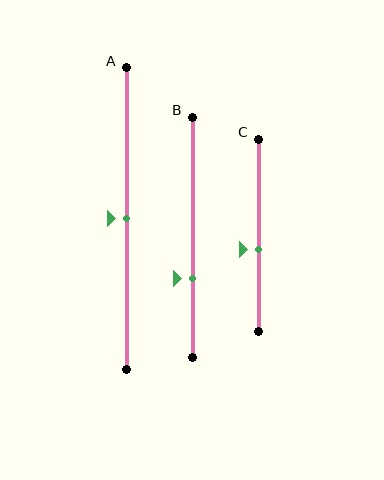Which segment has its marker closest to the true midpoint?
Segment A has its marker closest to the true midpoint.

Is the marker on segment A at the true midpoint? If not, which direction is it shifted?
Yes, the marker on segment A is at the true midpoint.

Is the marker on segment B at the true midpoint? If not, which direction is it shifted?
No, the marker on segment B is shifted downward by about 17% of the segment length.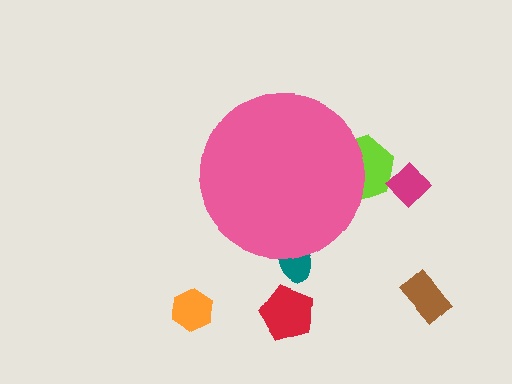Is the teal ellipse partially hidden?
Yes, the teal ellipse is partially hidden behind the pink circle.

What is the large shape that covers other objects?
A pink circle.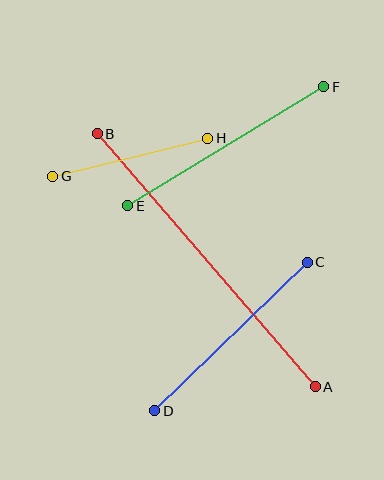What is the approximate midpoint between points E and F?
The midpoint is at approximately (226, 146) pixels.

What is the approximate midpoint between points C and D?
The midpoint is at approximately (231, 337) pixels.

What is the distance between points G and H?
The distance is approximately 160 pixels.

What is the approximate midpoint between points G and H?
The midpoint is at approximately (130, 157) pixels.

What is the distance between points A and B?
The distance is approximately 334 pixels.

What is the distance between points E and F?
The distance is approximately 229 pixels.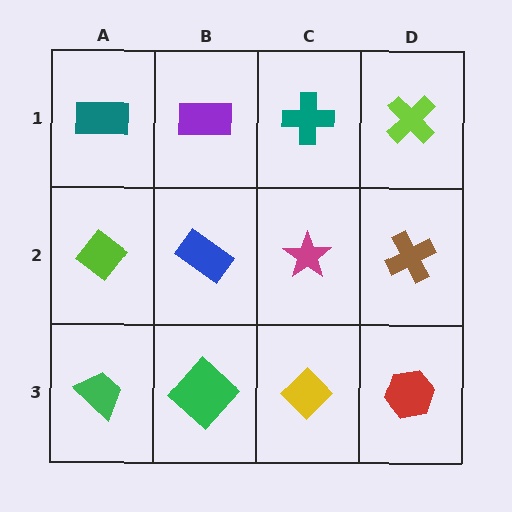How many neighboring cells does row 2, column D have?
3.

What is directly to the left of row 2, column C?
A blue rectangle.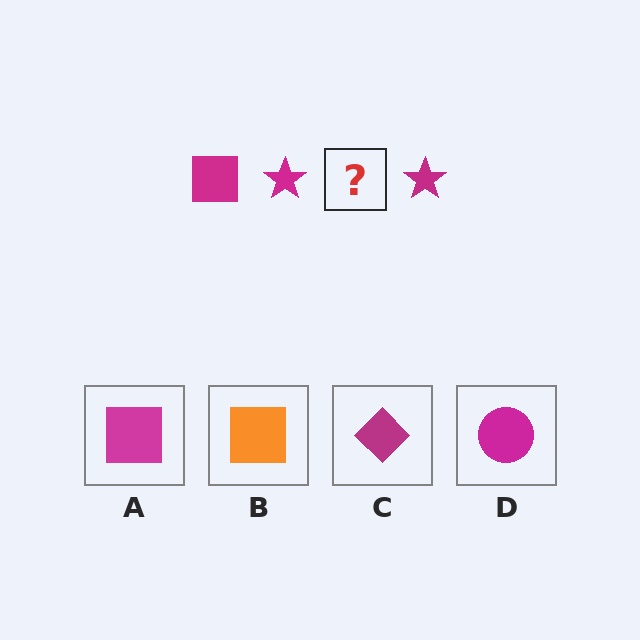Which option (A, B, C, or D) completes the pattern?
A.